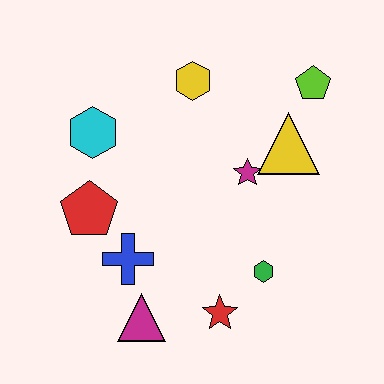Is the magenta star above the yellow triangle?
No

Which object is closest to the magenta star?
The yellow triangle is closest to the magenta star.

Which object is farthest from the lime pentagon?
The magenta triangle is farthest from the lime pentagon.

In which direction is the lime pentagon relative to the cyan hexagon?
The lime pentagon is to the right of the cyan hexagon.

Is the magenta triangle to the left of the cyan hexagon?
No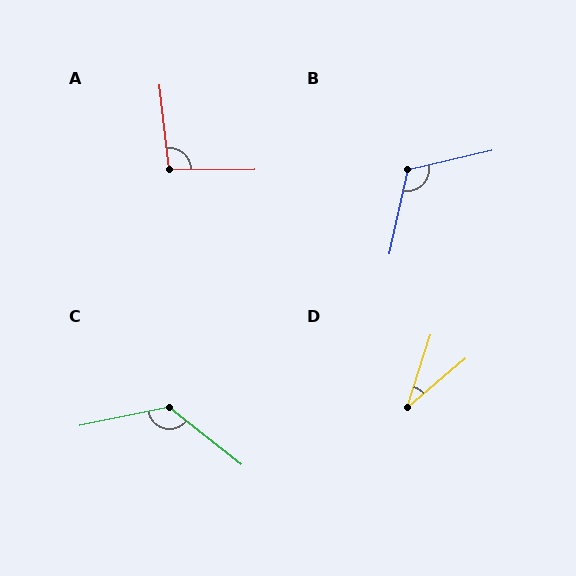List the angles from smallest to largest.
D (32°), A (96°), B (115°), C (130°).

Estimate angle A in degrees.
Approximately 96 degrees.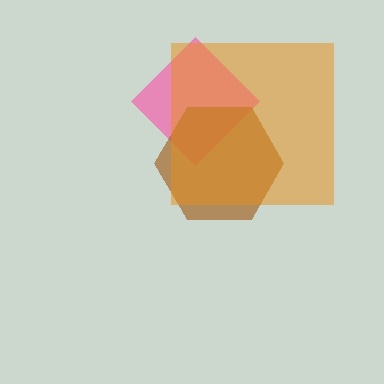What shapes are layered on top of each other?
The layered shapes are: a pink diamond, a brown hexagon, an orange square.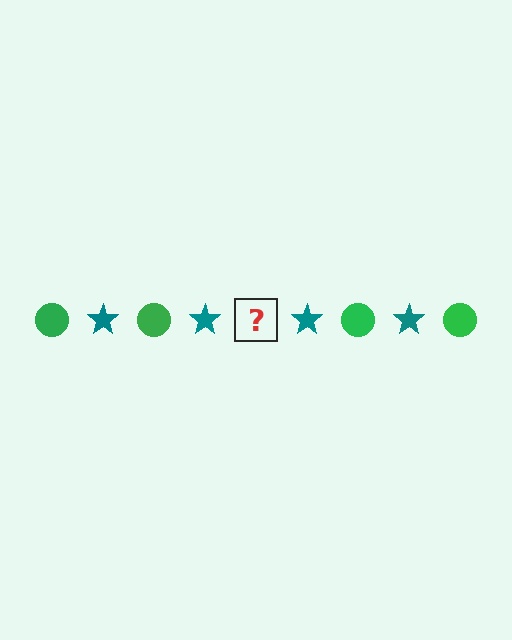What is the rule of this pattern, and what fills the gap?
The rule is that the pattern alternates between green circle and teal star. The gap should be filled with a green circle.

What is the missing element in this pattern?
The missing element is a green circle.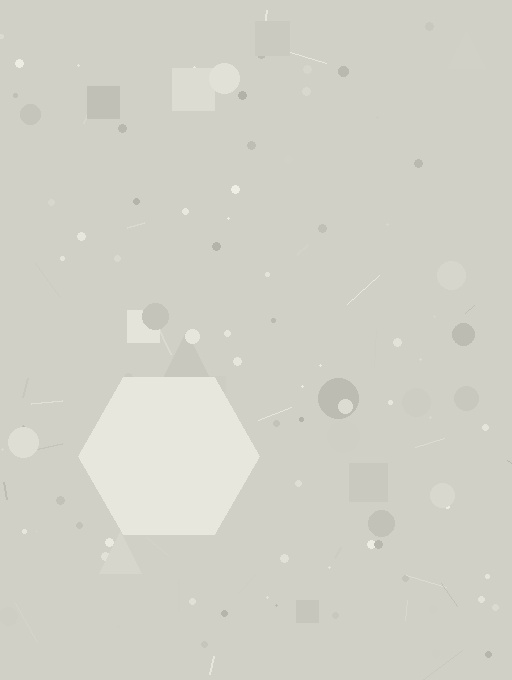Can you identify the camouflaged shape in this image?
The camouflaged shape is a hexagon.